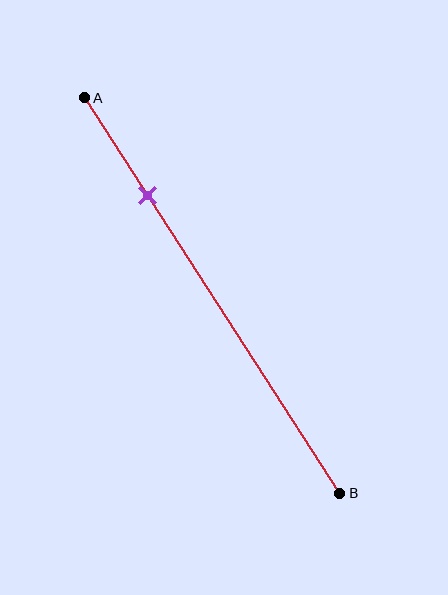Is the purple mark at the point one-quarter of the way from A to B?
Yes, the mark is approximately at the one-quarter point.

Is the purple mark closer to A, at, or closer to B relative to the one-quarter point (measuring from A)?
The purple mark is approximately at the one-quarter point of segment AB.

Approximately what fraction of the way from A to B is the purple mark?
The purple mark is approximately 25% of the way from A to B.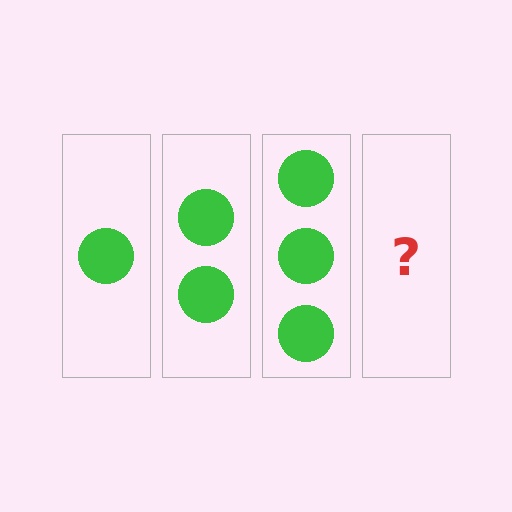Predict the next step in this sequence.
The next step is 4 circles.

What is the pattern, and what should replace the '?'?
The pattern is that each step adds one more circle. The '?' should be 4 circles.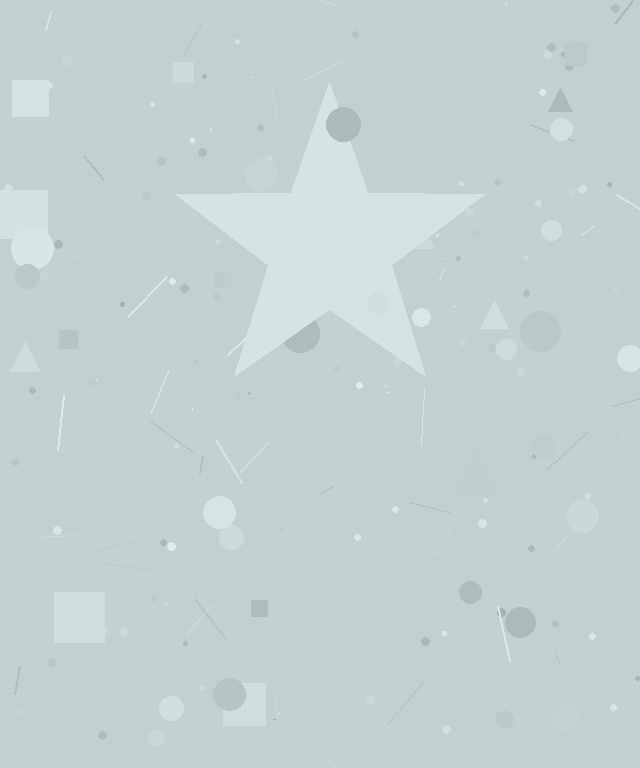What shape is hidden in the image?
A star is hidden in the image.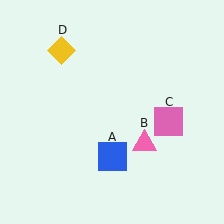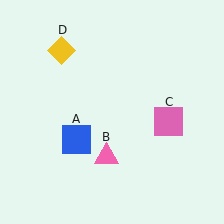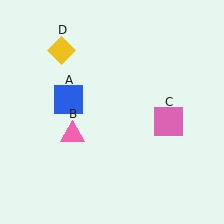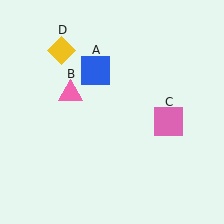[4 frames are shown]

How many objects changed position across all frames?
2 objects changed position: blue square (object A), pink triangle (object B).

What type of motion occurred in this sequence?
The blue square (object A), pink triangle (object B) rotated clockwise around the center of the scene.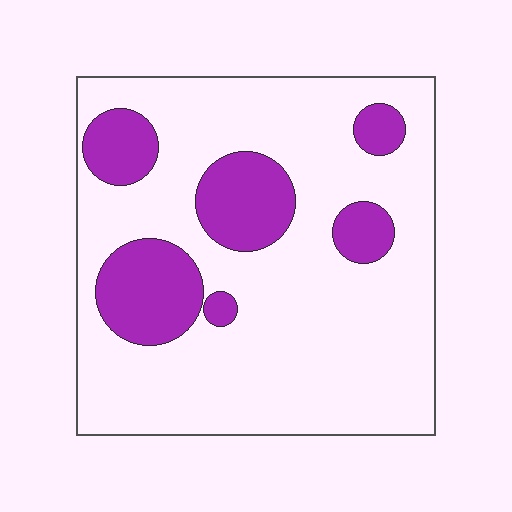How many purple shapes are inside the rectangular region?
6.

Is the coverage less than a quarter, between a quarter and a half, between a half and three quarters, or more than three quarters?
Less than a quarter.